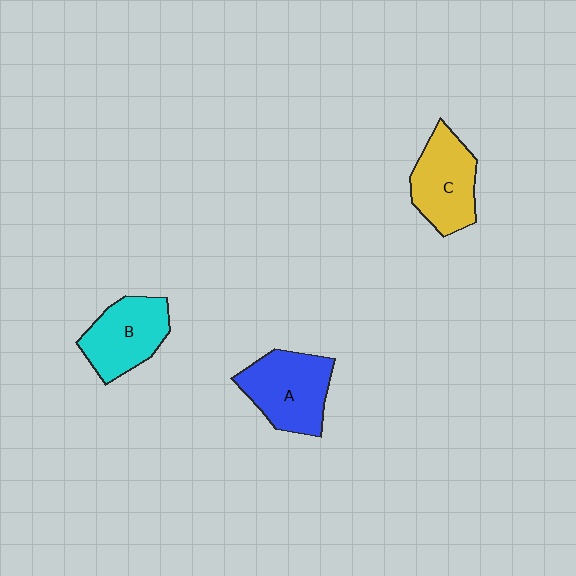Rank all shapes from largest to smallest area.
From largest to smallest: A (blue), C (yellow), B (cyan).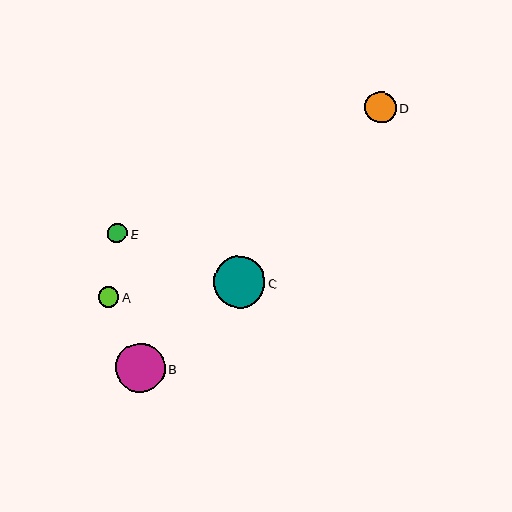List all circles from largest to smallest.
From largest to smallest: C, B, D, A, E.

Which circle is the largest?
Circle C is the largest with a size of approximately 52 pixels.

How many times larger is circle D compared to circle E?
Circle D is approximately 1.6 times the size of circle E.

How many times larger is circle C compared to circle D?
Circle C is approximately 1.6 times the size of circle D.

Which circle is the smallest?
Circle E is the smallest with a size of approximately 20 pixels.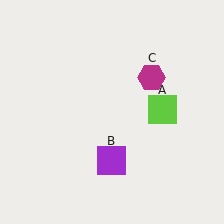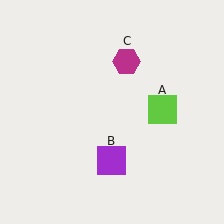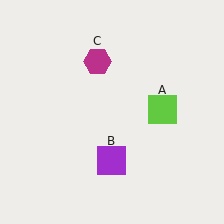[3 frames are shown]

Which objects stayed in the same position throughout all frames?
Lime square (object A) and purple square (object B) remained stationary.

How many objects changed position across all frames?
1 object changed position: magenta hexagon (object C).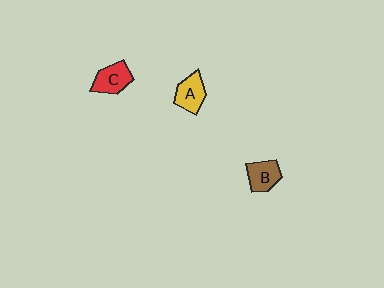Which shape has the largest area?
Shape C (red).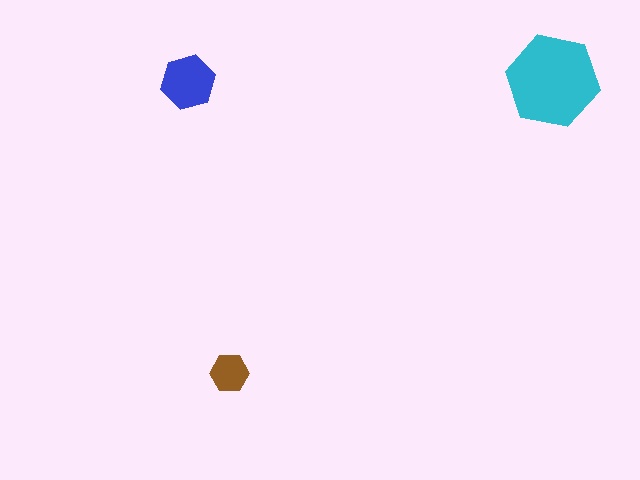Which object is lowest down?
The brown hexagon is bottommost.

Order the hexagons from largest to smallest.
the cyan one, the blue one, the brown one.